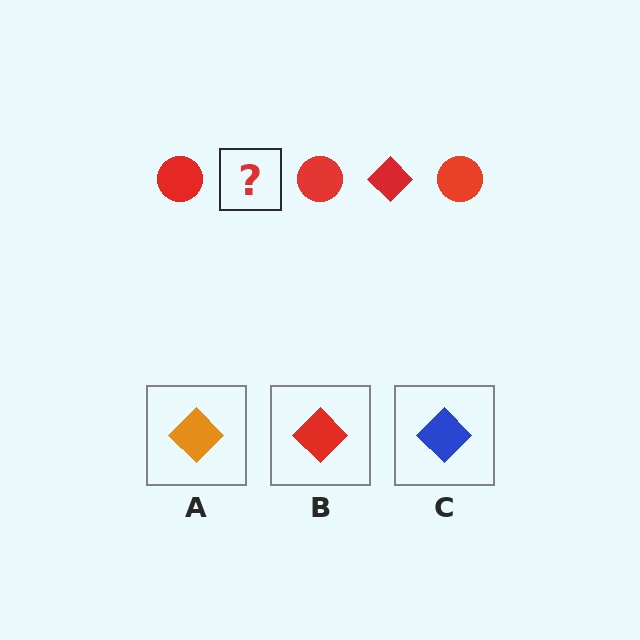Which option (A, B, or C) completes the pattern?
B.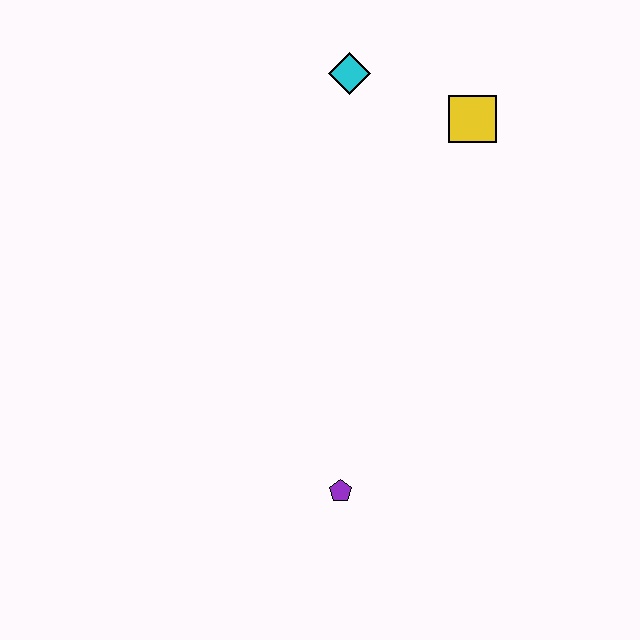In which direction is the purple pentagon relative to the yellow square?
The purple pentagon is below the yellow square.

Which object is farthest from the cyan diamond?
The purple pentagon is farthest from the cyan diamond.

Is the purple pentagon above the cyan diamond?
No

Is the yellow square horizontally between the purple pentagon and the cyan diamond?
No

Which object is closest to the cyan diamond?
The yellow square is closest to the cyan diamond.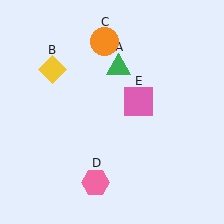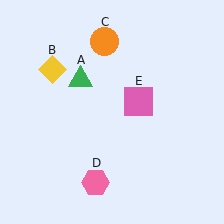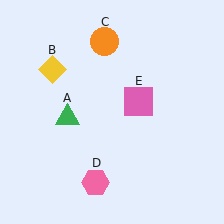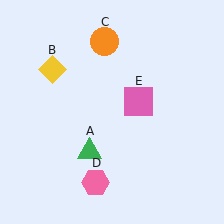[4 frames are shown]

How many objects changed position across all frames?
1 object changed position: green triangle (object A).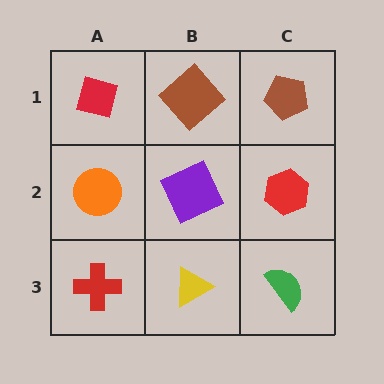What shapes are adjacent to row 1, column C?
A red hexagon (row 2, column C), a brown diamond (row 1, column B).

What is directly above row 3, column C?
A red hexagon.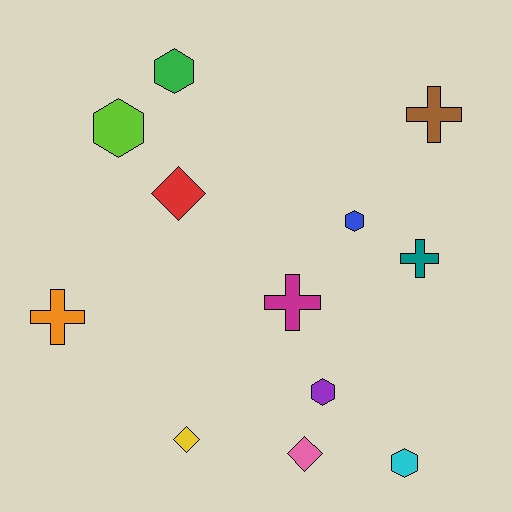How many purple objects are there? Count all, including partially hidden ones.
There is 1 purple object.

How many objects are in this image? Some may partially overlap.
There are 12 objects.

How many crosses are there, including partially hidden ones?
There are 4 crosses.